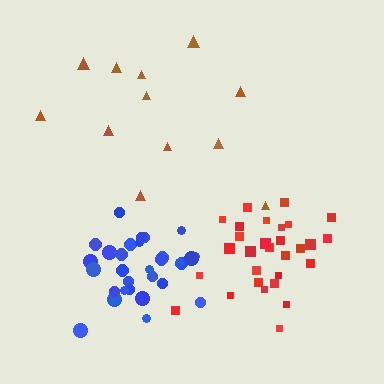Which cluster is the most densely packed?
Blue.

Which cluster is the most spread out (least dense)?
Brown.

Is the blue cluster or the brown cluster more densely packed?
Blue.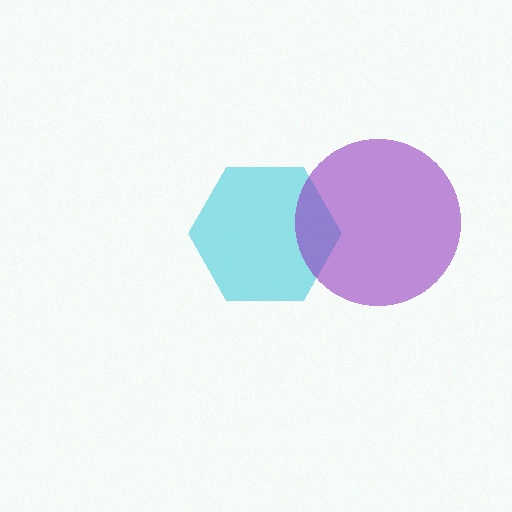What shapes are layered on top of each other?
The layered shapes are: a cyan hexagon, a purple circle.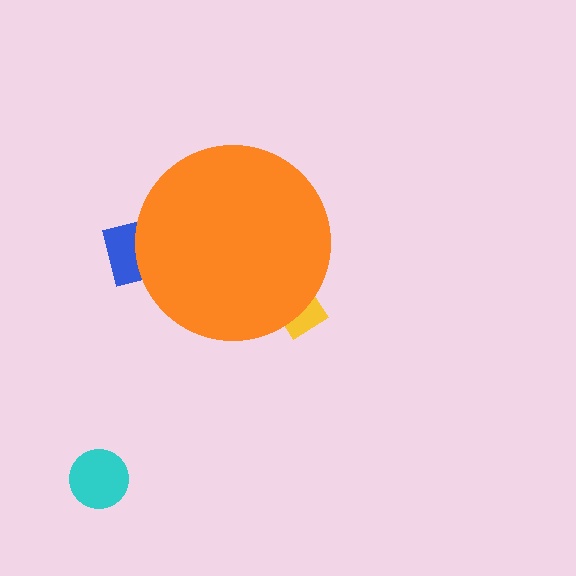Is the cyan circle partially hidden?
No, the cyan circle is fully visible.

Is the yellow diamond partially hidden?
Yes, the yellow diamond is partially hidden behind the orange circle.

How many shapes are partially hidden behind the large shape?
2 shapes are partially hidden.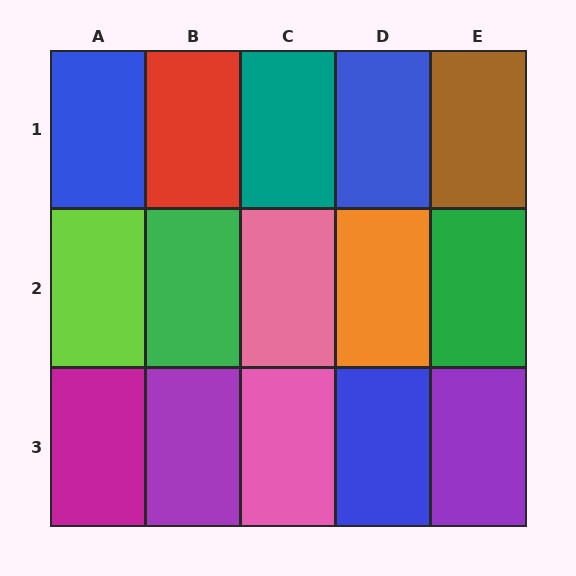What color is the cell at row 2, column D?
Orange.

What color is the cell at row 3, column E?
Purple.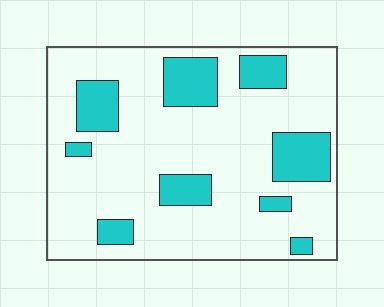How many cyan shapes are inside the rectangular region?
9.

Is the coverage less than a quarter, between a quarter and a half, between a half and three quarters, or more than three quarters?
Less than a quarter.